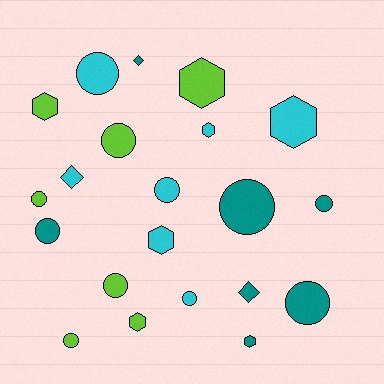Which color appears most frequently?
Cyan, with 7 objects.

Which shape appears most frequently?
Circle, with 11 objects.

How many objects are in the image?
There are 21 objects.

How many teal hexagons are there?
There is 1 teal hexagon.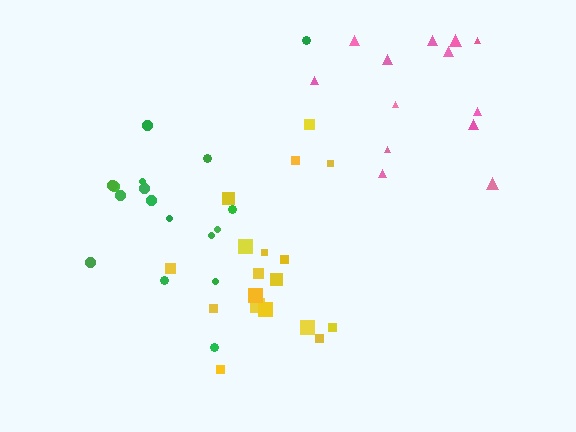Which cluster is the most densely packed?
Yellow.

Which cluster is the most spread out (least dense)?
Green.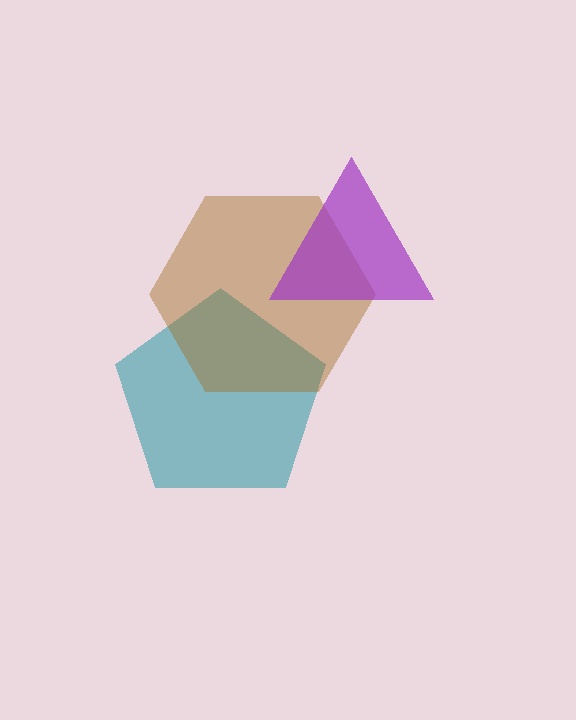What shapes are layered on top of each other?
The layered shapes are: a teal pentagon, a brown hexagon, a purple triangle.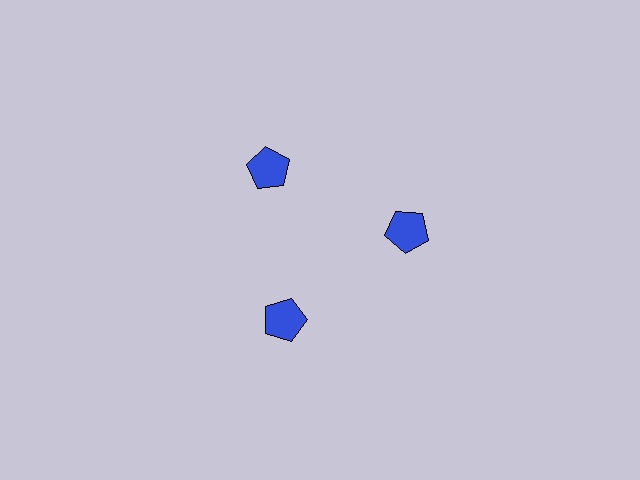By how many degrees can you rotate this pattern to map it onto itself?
The pattern maps onto itself every 120 degrees of rotation.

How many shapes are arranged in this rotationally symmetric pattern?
There are 3 shapes, arranged in 3 groups of 1.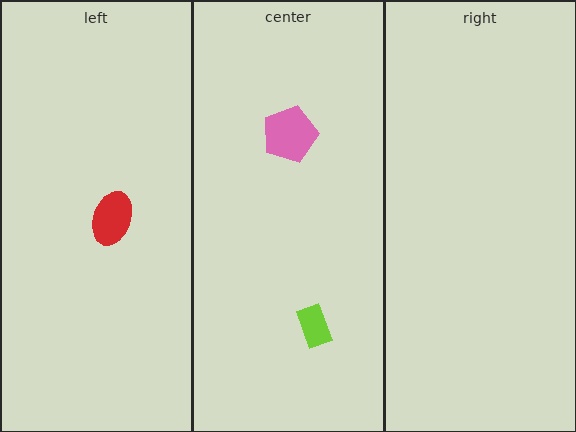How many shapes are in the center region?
2.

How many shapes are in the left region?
1.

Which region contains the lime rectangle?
The center region.